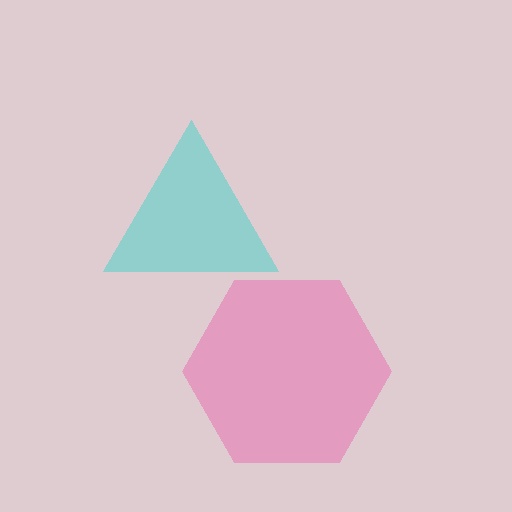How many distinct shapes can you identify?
There are 2 distinct shapes: a pink hexagon, a cyan triangle.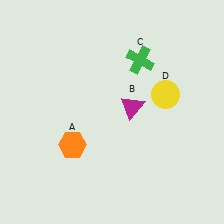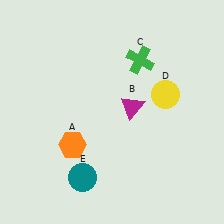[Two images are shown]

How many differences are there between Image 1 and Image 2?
There is 1 difference between the two images.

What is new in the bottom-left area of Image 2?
A teal circle (E) was added in the bottom-left area of Image 2.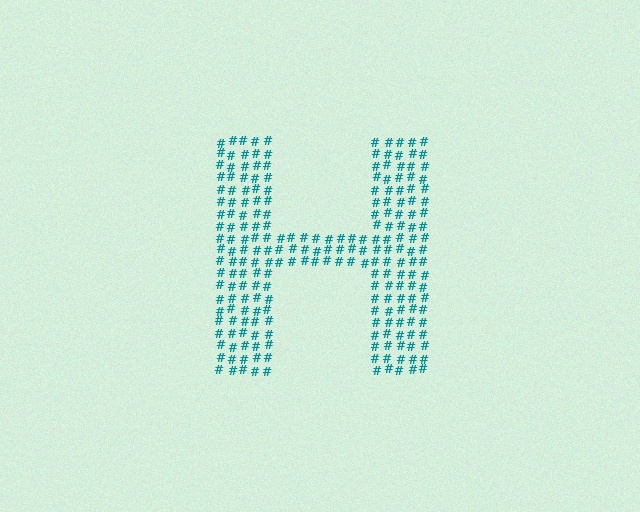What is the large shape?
The large shape is the letter H.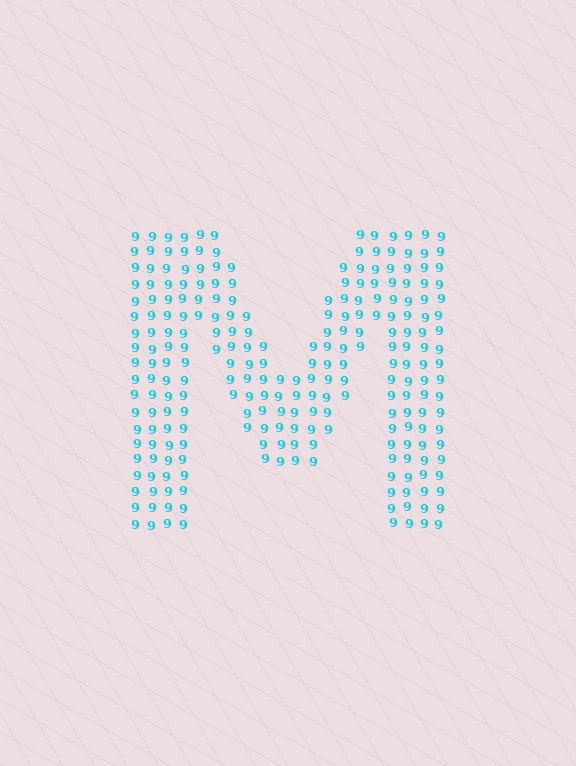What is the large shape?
The large shape is the letter M.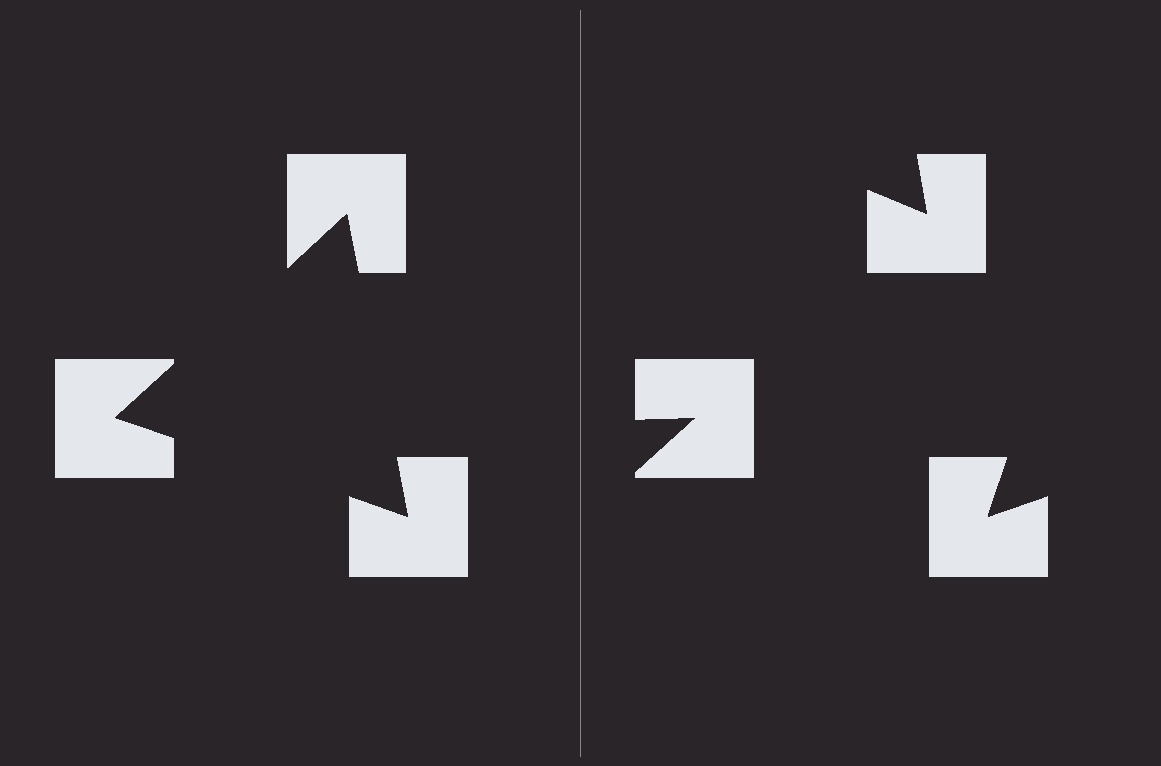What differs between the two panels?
The notched squares are positioned identically on both sides; only the wedge orientations differ. On the left they align to a triangle; on the right they are misaligned.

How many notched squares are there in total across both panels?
6 — 3 on each side.